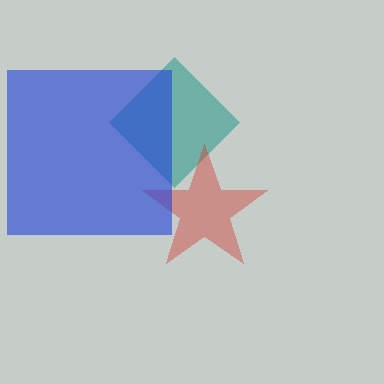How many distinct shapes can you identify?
There are 3 distinct shapes: a teal diamond, a red star, a blue square.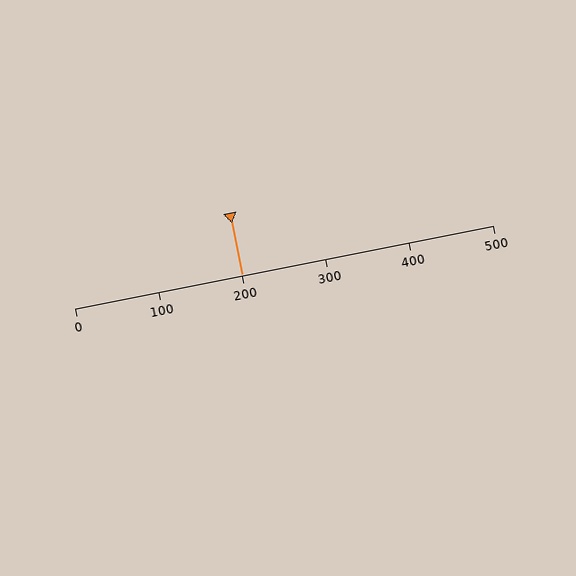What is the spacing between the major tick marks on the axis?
The major ticks are spaced 100 apart.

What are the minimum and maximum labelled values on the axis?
The axis runs from 0 to 500.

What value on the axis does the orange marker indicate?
The marker indicates approximately 200.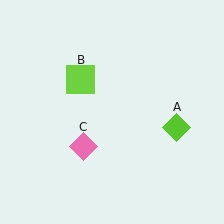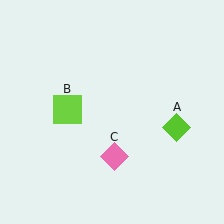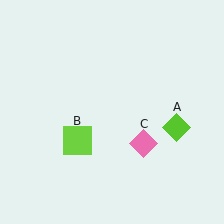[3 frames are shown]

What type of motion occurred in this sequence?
The lime square (object B), pink diamond (object C) rotated counterclockwise around the center of the scene.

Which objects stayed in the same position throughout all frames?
Lime diamond (object A) remained stationary.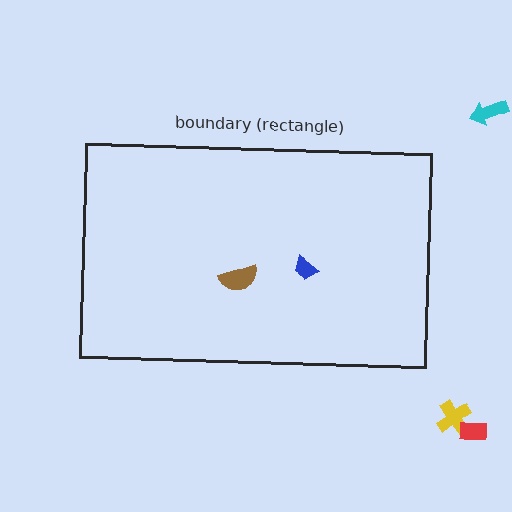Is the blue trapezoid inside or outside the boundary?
Inside.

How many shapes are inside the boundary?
2 inside, 3 outside.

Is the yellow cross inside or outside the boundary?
Outside.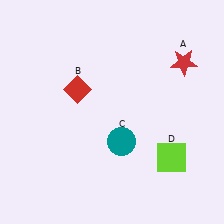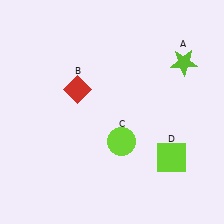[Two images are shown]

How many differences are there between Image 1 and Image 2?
There are 2 differences between the two images.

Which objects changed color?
A changed from red to lime. C changed from teal to lime.